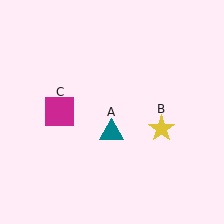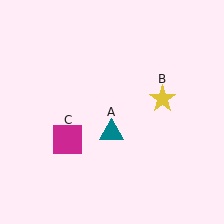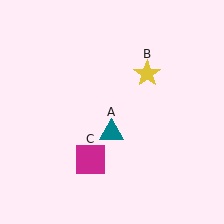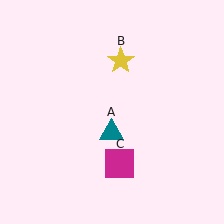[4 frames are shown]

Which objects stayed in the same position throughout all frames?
Teal triangle (object A) remained stationary.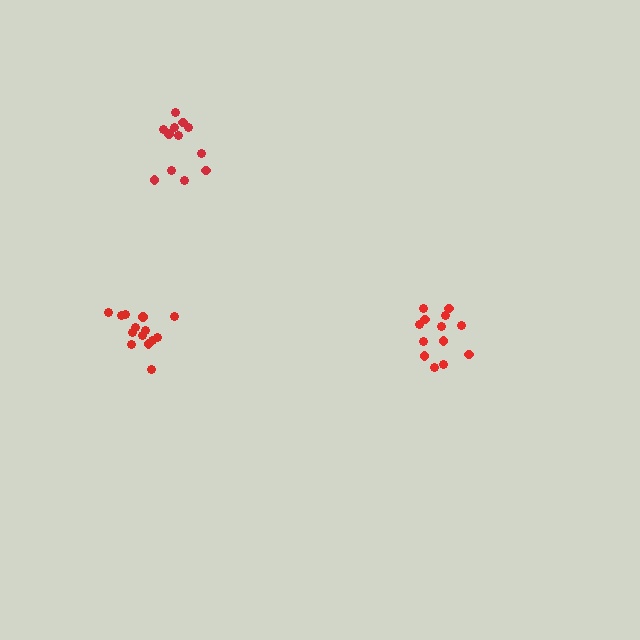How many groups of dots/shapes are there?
There are 3 groups.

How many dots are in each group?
Group 1: 13 dots, Group 2: 14 dots, Group 3: 12 dots (39 total).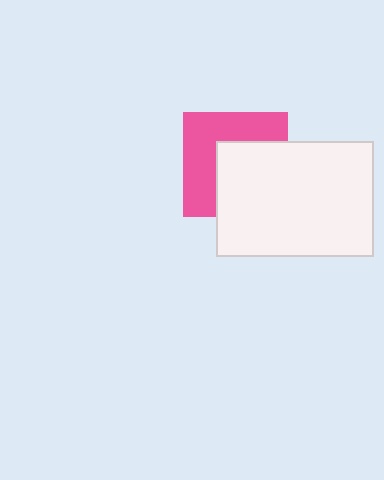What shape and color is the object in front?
The object in front is a white rectangle.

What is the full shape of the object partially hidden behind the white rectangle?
The partially hidden object is a pink square.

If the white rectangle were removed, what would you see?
You would see the complete pink square.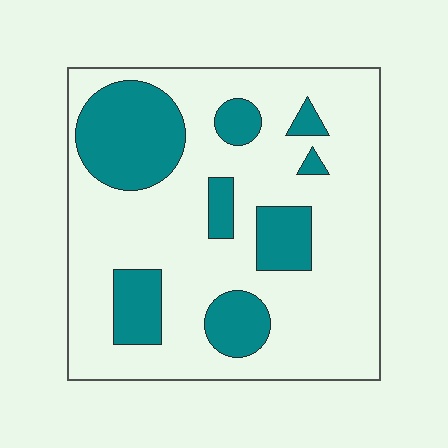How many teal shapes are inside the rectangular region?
8.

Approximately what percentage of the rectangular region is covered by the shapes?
Approximately 25%.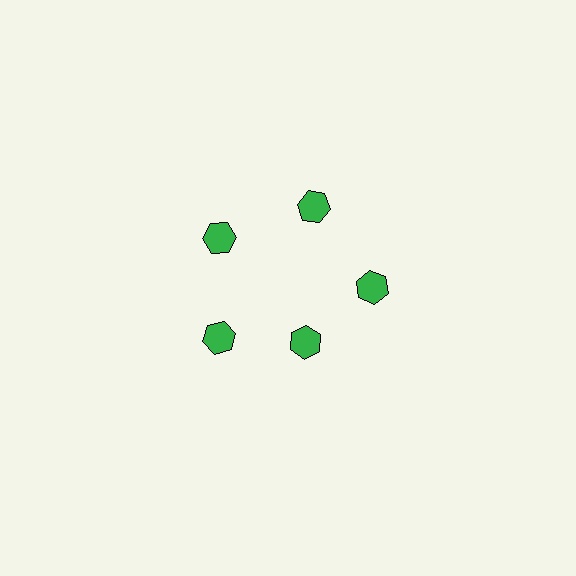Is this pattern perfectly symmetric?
No. The 5 green hexagons are arranged in a ring, but one element near the 5 o'clock position is pulled inward toward the center, breaking the 5-fold rotational symmetry.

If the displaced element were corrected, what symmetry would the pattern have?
It would have 5-fold rotational symmetry — the pattern would map onto itself every 72 degrees.